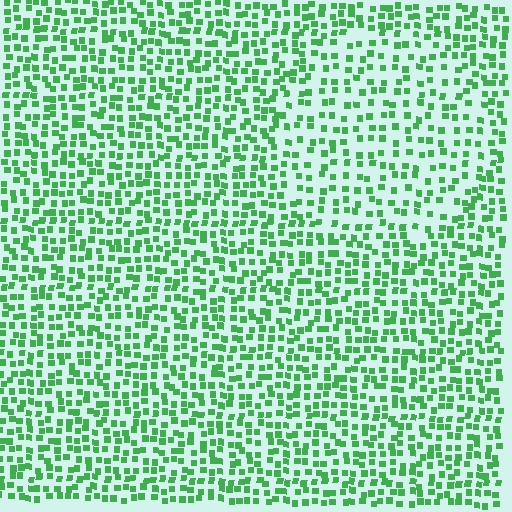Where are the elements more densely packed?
The elements are more densely packed outside the circle boundary.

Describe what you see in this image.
The image contains small green elements arranged at two different densities. A circle-shaped region is visible where the elements are less densely packed than the surrounding area.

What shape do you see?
I see a circle.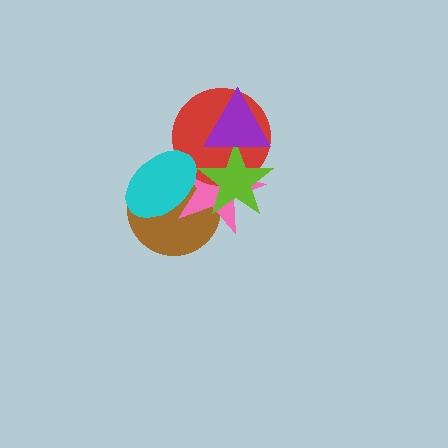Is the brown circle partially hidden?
Yes, it is partially covered by another shape.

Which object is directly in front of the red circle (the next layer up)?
The cyan ellipse is directly in front of the red circle.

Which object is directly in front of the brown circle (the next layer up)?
The pink star is directly in front of the brown circle.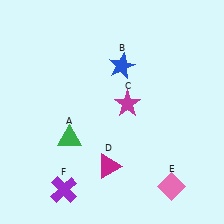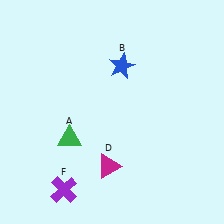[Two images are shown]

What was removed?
The pink diamond (E), the magenta star (C) were removed in Image 2.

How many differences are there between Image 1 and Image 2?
There are 2 differences between the two images.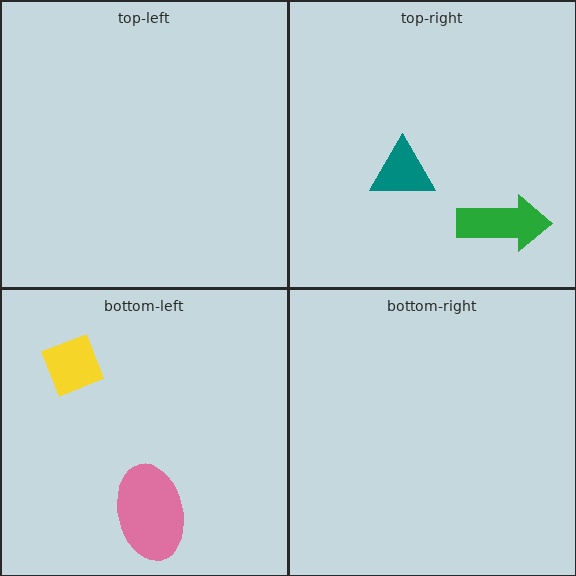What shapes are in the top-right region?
The teal triangle, the green arrow.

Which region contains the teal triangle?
The top-right region.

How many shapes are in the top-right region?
2.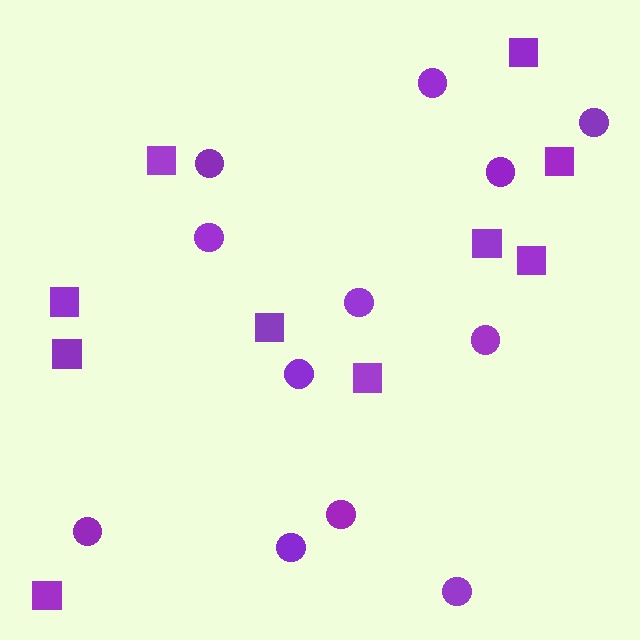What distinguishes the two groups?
There are 2 groups: one group of circles (12) and one group of squares (10).